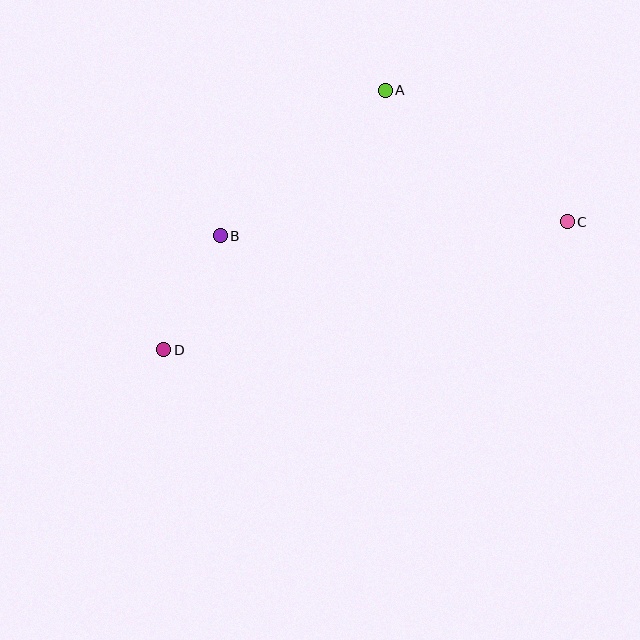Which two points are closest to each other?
Points B and D are closest to each other.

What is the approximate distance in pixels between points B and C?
The distance between B and C is approximately 347 pixels.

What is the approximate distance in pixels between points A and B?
The distance between A and B is approximately 220 pixels.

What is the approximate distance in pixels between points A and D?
The distance between A and D is approximately 341 pixels.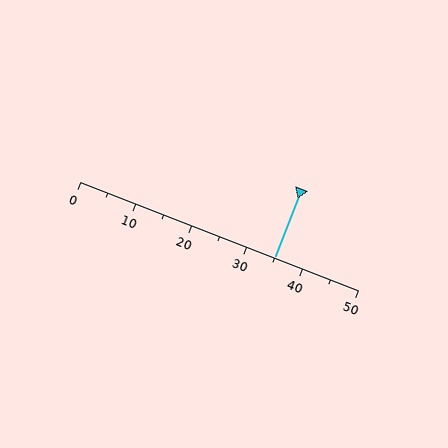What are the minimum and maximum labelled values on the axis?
The axis runs from 0 to 50.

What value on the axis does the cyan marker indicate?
The marker indicates approximately 35.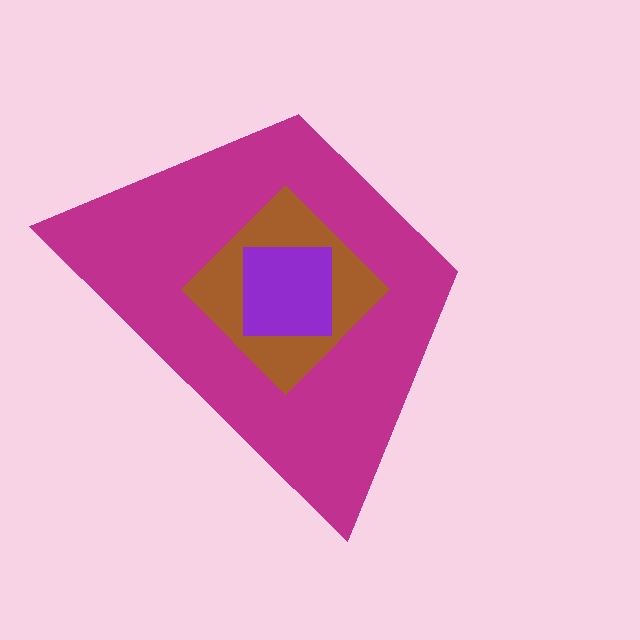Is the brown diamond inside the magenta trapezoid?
Yes.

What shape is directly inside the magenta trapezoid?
The brown diamond.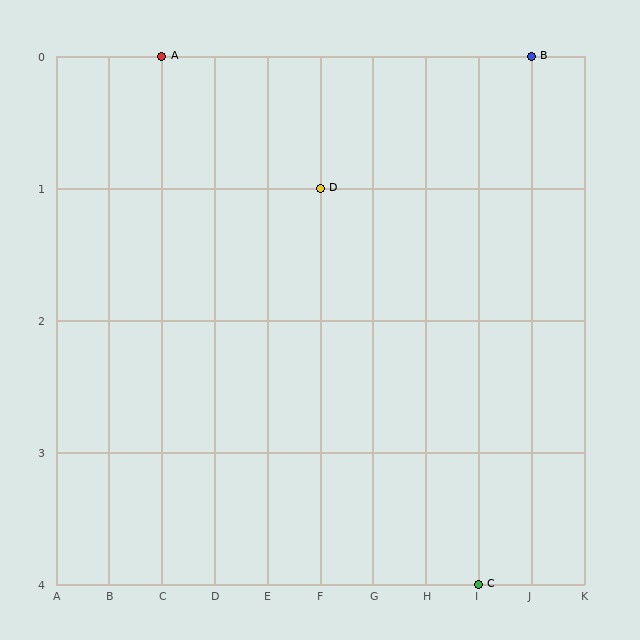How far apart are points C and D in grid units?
Points C and D are 3 columns and 3 rows apart (about 4.2 grid units diagonally).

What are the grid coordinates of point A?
Point A is at grid coordinates (C, 0).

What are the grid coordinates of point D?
Point D is at grid coordinates (F, 1).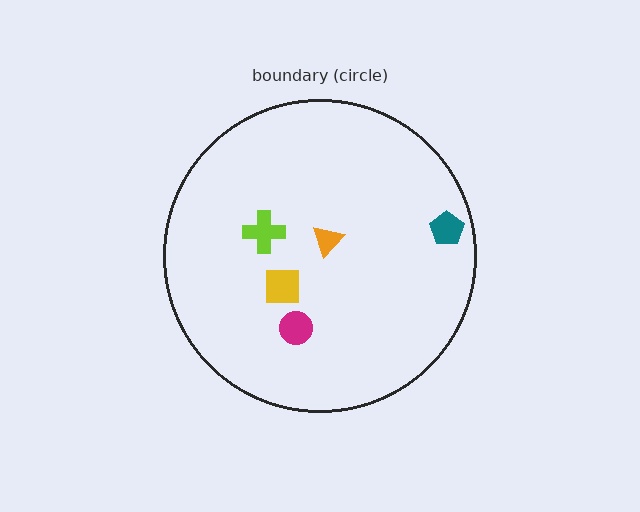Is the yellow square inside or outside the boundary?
Inside.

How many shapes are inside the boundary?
5 inside, 0 outside.